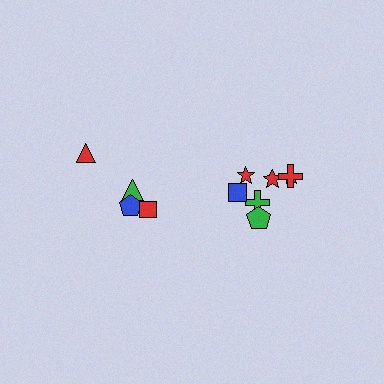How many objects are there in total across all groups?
There are 11 objects.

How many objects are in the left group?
There are 4 objects.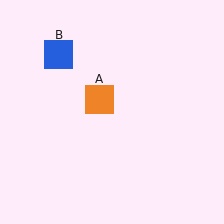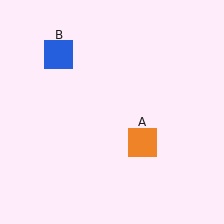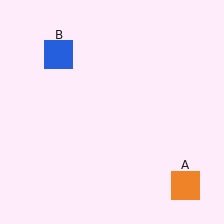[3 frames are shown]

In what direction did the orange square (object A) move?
The orange square (object A) moved down and to the right.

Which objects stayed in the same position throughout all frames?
Blue square (object B) remained stationary.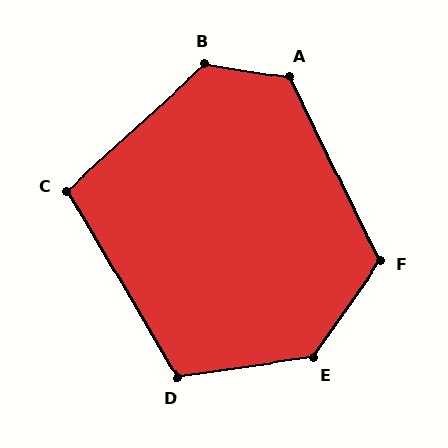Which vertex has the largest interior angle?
E, at approximately 133 degrees.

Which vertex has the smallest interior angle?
C, at approximately 102 degrees.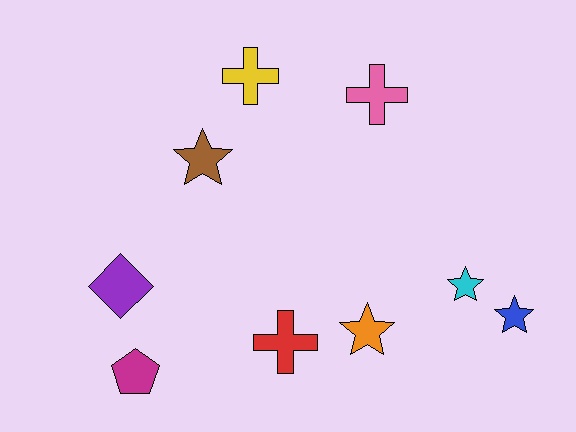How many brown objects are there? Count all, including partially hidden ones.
There is 1 brown object.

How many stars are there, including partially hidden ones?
There are 4 stars.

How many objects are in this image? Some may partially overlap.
There are 9 objects.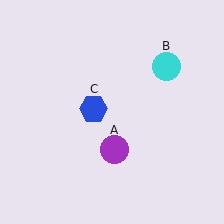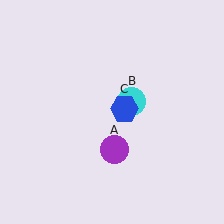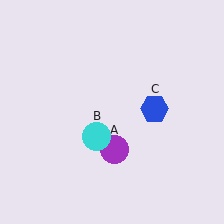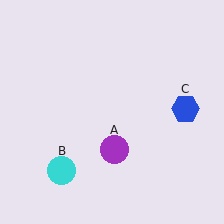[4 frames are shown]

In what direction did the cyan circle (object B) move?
The cyan circle (object B) moved down and to the left.